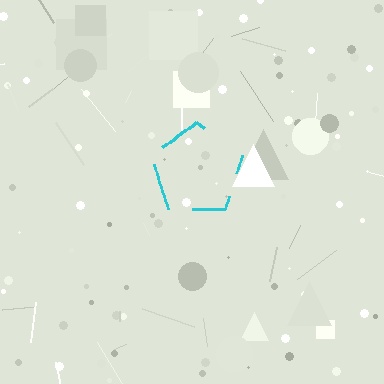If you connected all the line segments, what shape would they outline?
They would outline a pentagon.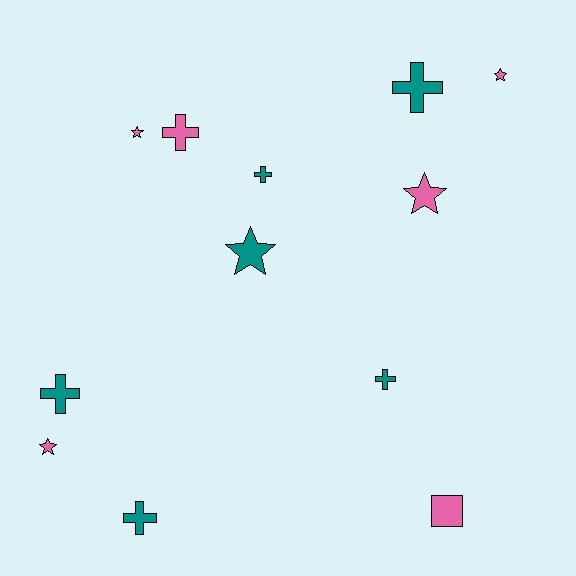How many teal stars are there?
There is 1 teal star.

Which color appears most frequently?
Pink, with 6 objects.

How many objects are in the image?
There are 12 objects.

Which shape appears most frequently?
Cross, with 6 objects.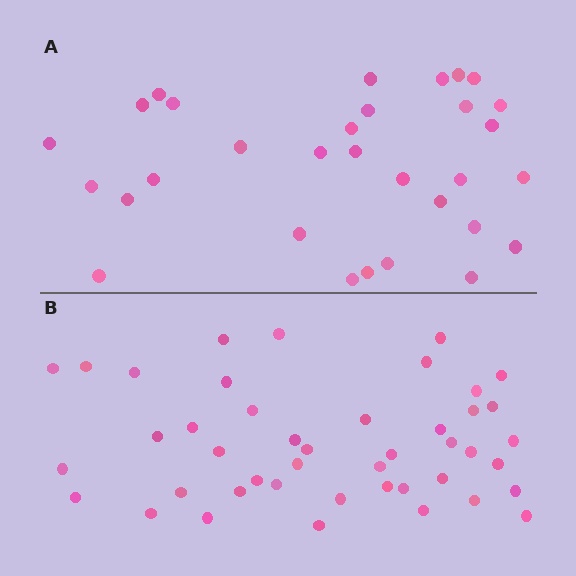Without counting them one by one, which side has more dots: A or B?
Region B (the bottom region) has more dots.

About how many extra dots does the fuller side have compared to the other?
Region B has approximately 15 more dots than region A.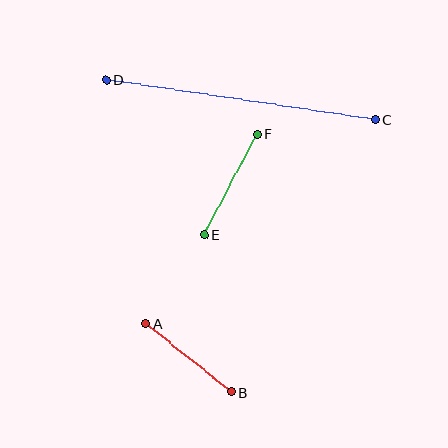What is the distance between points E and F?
The distance is approximately 114 pixels.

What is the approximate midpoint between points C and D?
The midpoint is at approximately (241, 100) pixels.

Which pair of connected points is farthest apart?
Points C and D are farthest apart.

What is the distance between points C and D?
The distance is approximately 272 pixels.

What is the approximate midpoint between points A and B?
The midpoint is at approximately (189, 358) pixels.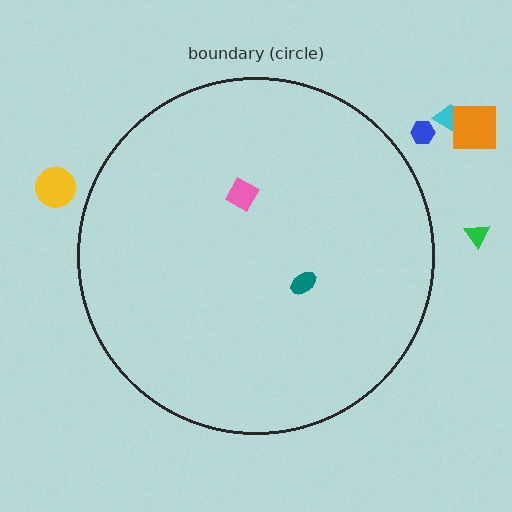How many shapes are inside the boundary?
2 inside, 5 outside.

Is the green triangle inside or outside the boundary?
Outside.